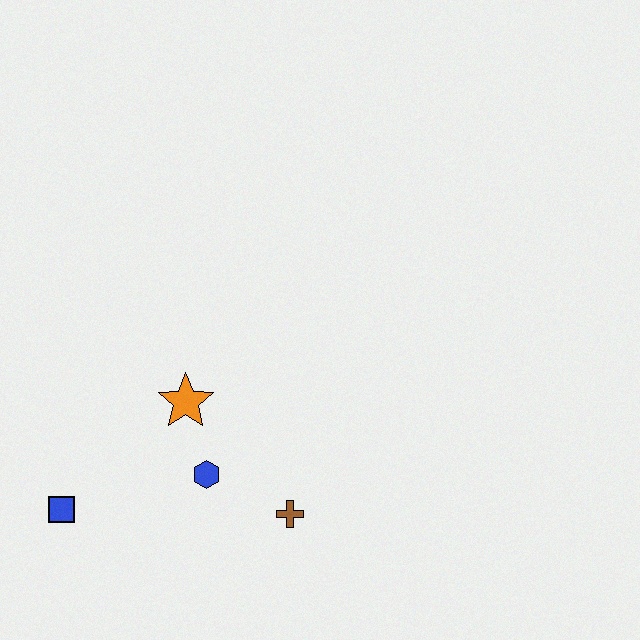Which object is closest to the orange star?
The blue hexagon is closest to the orange star.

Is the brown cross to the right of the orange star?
Yes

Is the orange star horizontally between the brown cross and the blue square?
Yes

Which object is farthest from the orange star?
The blue square is farthest from the orange star.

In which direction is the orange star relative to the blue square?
The orange star is to the right of the blue square.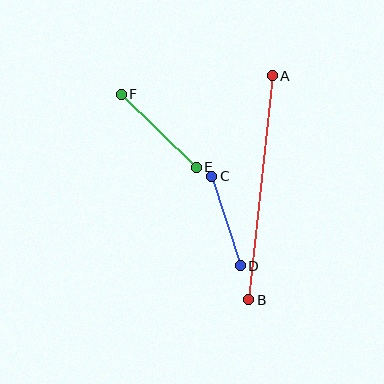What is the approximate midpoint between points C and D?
The midpoint is at approximately (226, 221) pixels.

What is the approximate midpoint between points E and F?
The midpoint is at approximately (159, 131) pixels.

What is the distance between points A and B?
The distance is approximately 225 pixels.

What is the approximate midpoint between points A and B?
The midpoint is at approximately (261, 188) pixels.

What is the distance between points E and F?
The distance is approximately 105 pixels.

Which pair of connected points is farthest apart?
Points A and B are farthest apart.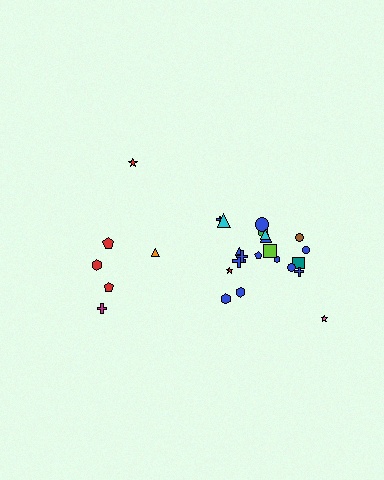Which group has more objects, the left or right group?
The right group.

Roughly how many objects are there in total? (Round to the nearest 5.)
Roughly 30 objects in total.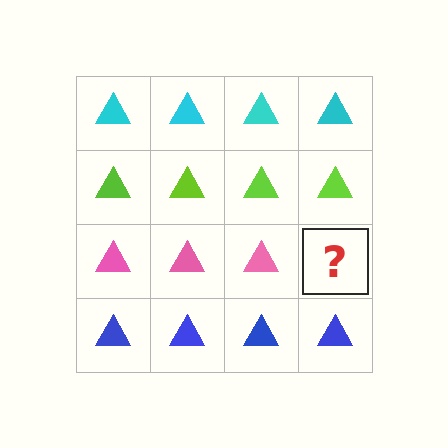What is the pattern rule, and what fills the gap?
The rule is that each row has a consistent color. The gap should be filled with a pink triangle.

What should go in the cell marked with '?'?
The missing cell should contain a pink triangle.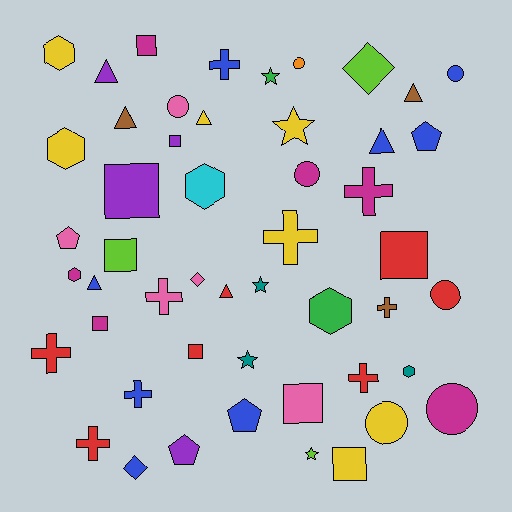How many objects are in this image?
There are 50 objects.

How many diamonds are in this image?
There are 3 diamonds.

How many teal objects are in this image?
There are 3 teal objects.